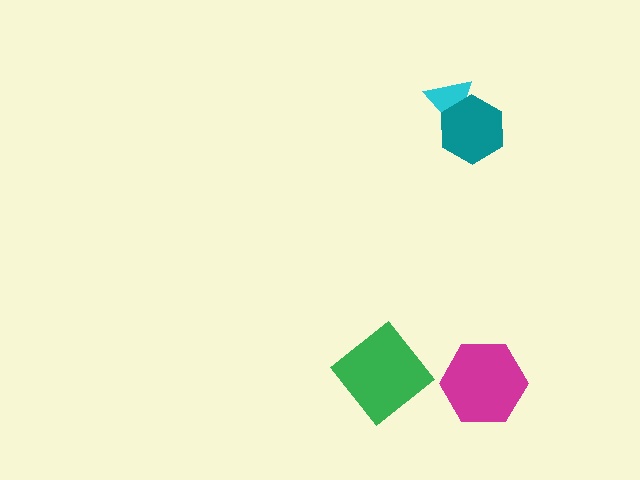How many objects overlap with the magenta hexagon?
0 objects overlap with the magenta hexagon.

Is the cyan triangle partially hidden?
Yes, it is partially covered by another shape.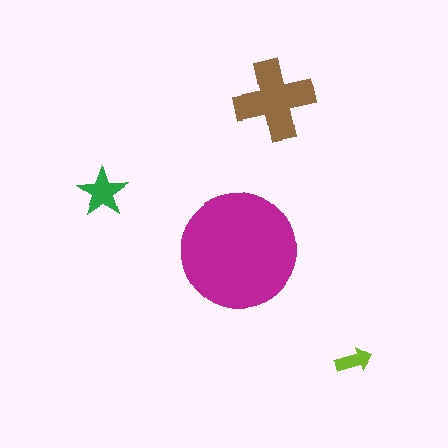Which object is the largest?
The magenta circle.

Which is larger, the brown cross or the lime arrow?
The brown cross.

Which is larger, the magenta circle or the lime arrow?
The magenta circle.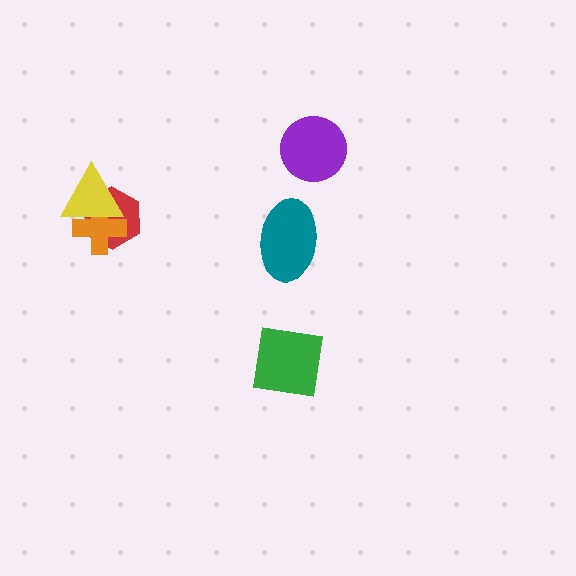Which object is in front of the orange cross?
The yellow triangle is in front of the orange cross.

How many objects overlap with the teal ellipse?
0 objects overlap with the teal ellipse.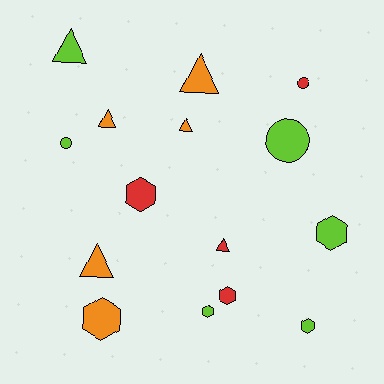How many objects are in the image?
There are 15 objects.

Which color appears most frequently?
Lime, with 6 objects.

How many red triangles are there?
There is 1 red triangle.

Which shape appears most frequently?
Hexagon, with 6 objects.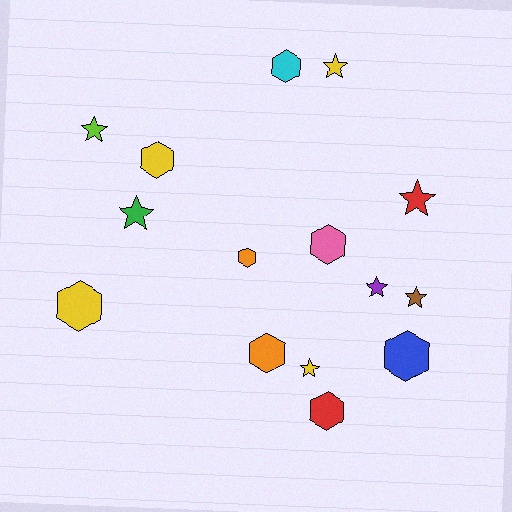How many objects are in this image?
There are 15 objects.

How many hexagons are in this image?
There are 8 hexagons.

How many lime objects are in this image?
There is 1 lime object.